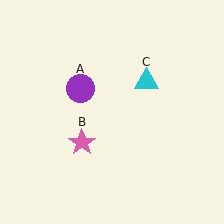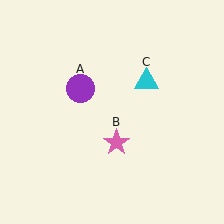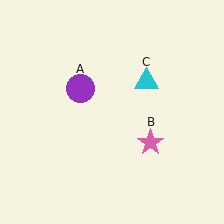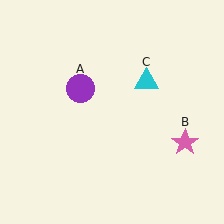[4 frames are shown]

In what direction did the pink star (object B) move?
The pink star (object B) moved right.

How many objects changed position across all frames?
1 object changed position: pink star (object B).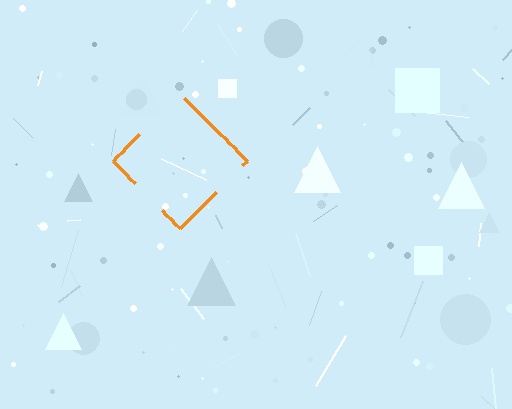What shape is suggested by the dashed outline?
The dashed outline suggests a diamond.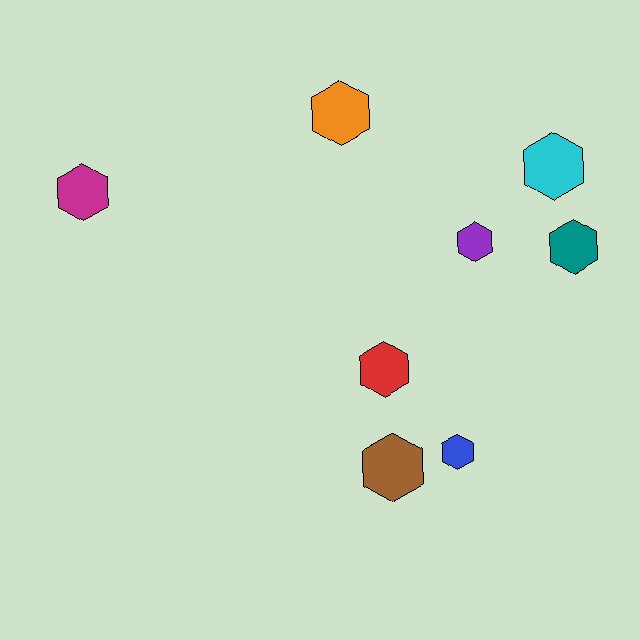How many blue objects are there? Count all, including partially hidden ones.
There is 1 blue object.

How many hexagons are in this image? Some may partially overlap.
There are 8 hexagons.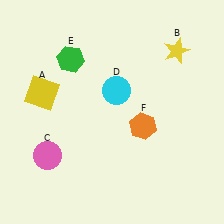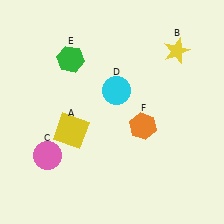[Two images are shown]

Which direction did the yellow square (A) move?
The yellow square (A) moved down.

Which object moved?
The yellow square (A) moved down.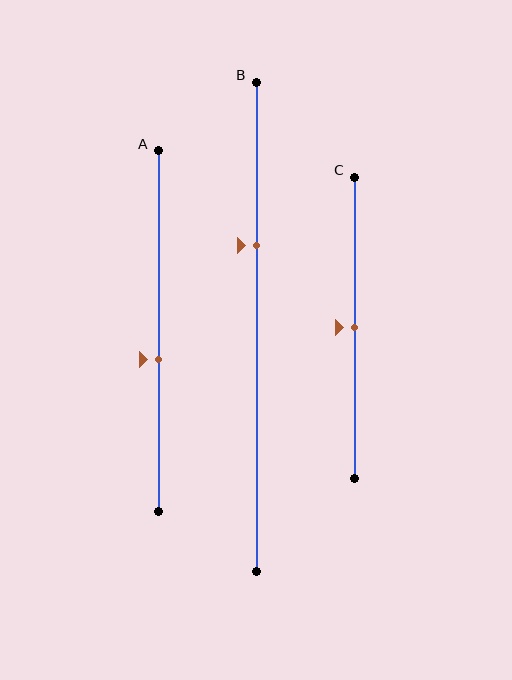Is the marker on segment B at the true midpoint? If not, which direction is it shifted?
No, the marker on segment B is shifted upward by about 17% of the segment length.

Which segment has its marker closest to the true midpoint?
Segment C has its marker closest to the true midpoint.